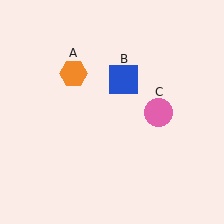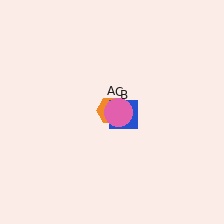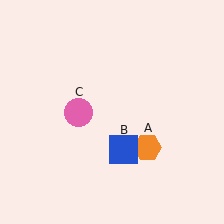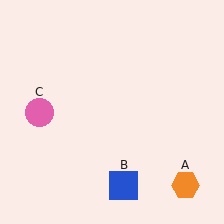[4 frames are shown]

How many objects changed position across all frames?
3 objects changed position: orange hexagon (object A), blue square (object B), pink circle (object C).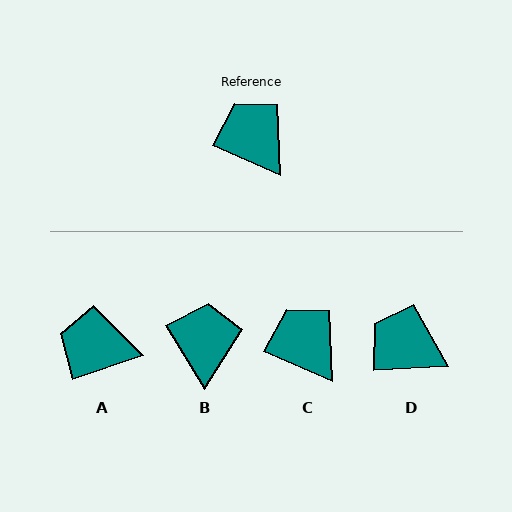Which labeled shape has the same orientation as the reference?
C.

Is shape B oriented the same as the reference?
No, it is off by about 35 degrees.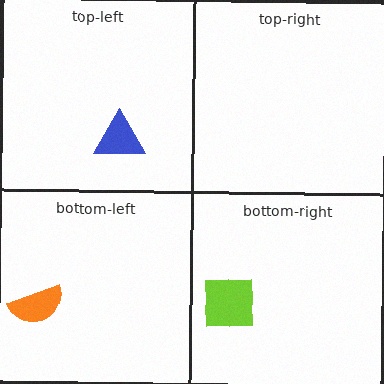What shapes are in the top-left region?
The blue triangle.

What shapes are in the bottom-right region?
The lime square.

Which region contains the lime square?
The bottom-right region.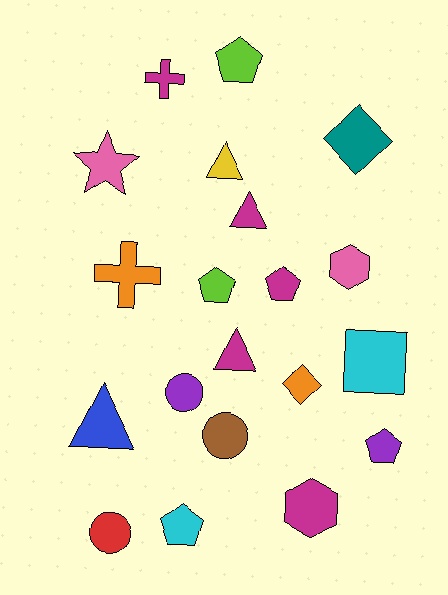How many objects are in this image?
There are 20 objects.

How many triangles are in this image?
There are 4 triangles.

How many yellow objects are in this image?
There is 1 yellow object.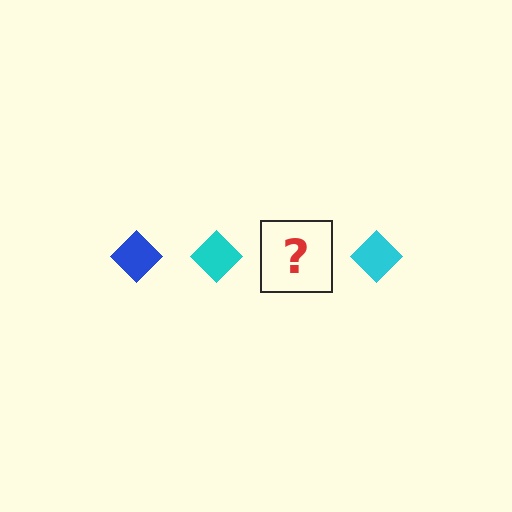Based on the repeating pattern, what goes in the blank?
The blank should be a blue diamond.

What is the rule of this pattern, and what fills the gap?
The rule is that the pattern cycles through blue, cyan diamonds. The gap should be filled with a blue diamond.